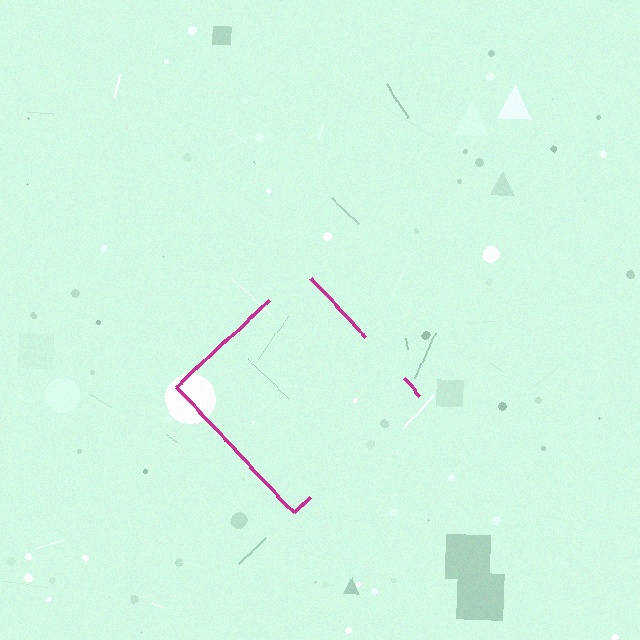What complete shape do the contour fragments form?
The contour fragments form a diamond.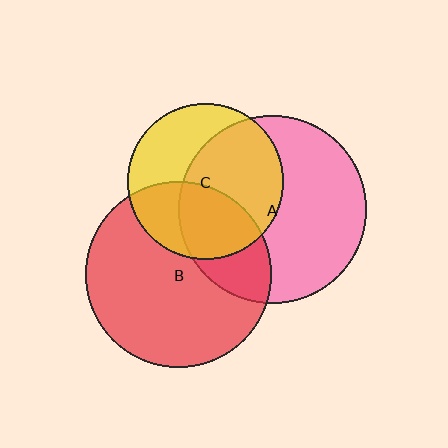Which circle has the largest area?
Circle A (pink).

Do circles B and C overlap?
Yes.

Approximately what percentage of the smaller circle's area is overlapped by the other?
Approximately 40%.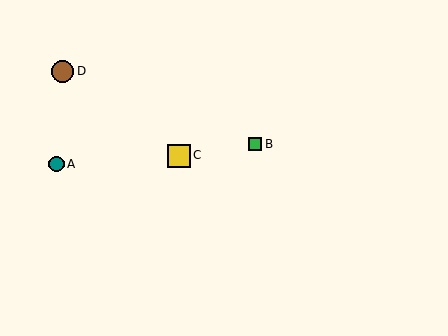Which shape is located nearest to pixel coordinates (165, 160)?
The yellow square (labeled C) at (179, 156) is nearest to that location.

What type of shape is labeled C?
Shape C is a yellow square.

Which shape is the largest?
The yellow square (labeled C) is the largest.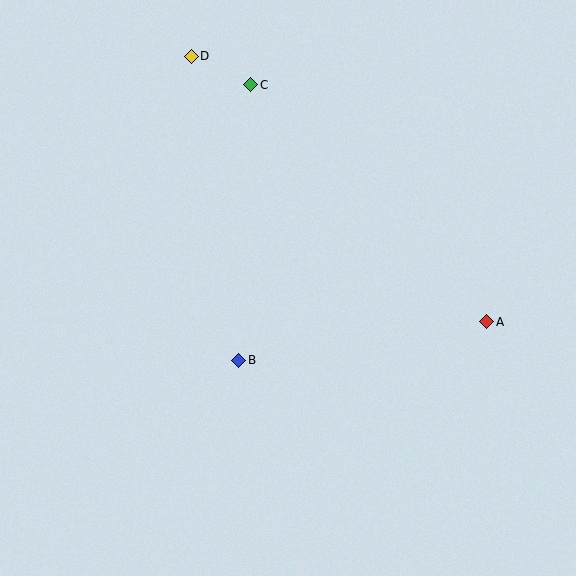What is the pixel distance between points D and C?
The distance between D and C is 66 pixels.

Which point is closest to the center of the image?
Point B at (239, 360) is closest to the center.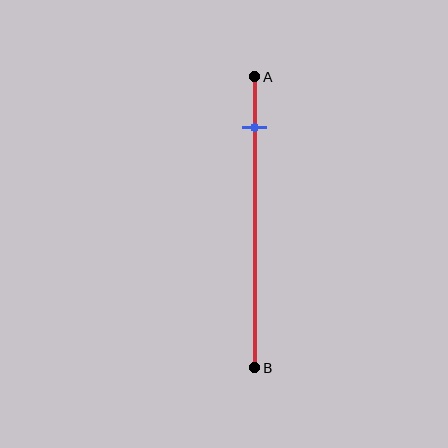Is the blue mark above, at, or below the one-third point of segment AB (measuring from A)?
The blue mark is above the one-third point of segment AB.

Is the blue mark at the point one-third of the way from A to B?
No, the mark is at about 15% from A, not at the 33% one-third point.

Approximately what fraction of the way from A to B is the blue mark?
The blue mark is approximately 15% of the way from A to B.